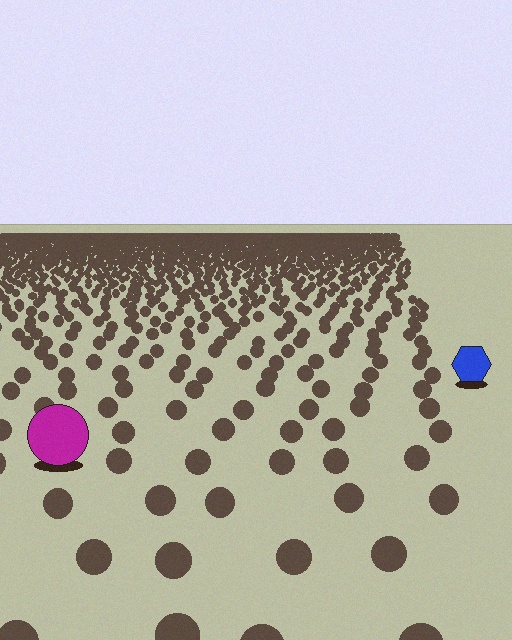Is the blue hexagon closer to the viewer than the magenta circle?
No. The magenta circle is closer — you can tell from the texture gradient: the ground texture is coarser near it.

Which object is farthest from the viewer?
The blue hexagon is farthest from the viewer. It appears smaller and the ground texture around it is denser.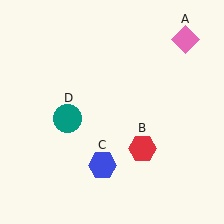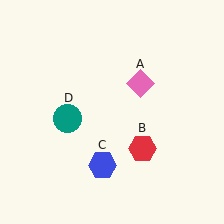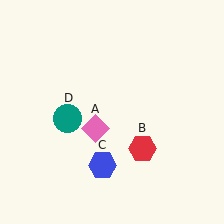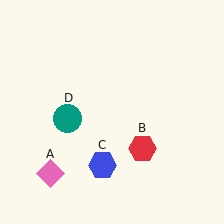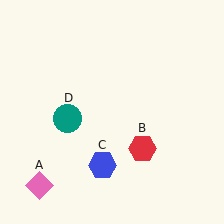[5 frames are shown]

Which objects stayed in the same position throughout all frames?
Red hexagon (object B) and blue hexagon (object C) and teal circle (object D) remained stationary.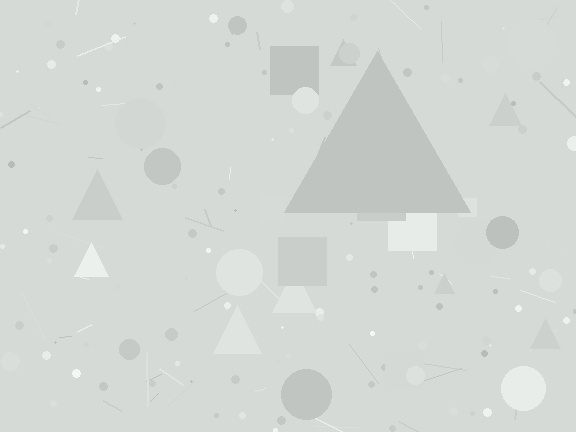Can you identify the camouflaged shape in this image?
The camouflaged shape is a triangle.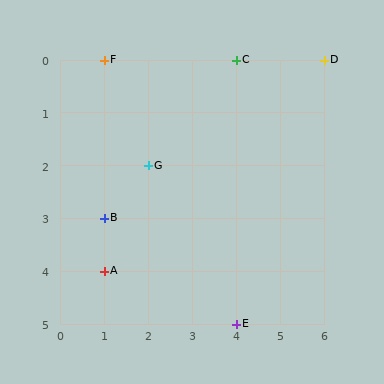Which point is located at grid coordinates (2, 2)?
Point G is at (2, 2).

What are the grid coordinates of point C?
Point C is at grid coordinates (4, 0).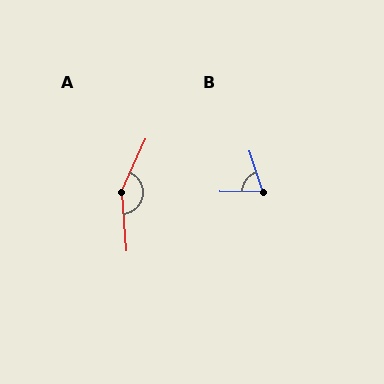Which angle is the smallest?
B, at approximately 72 degrees.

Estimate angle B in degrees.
Approximately 72 degrees.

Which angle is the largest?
A, at approximately 151 degrees.